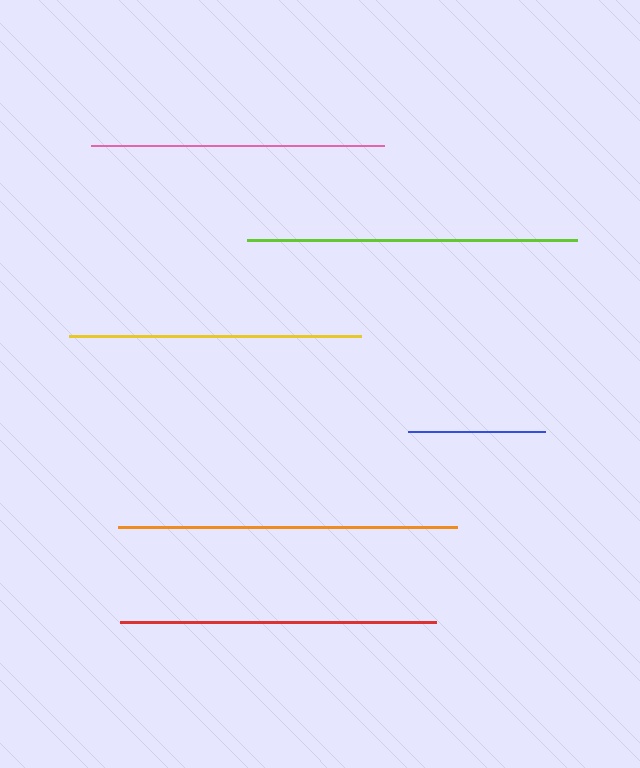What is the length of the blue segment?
The blue segment is approximately 138 pixels long.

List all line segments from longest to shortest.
From longest to shortest: orange, lime, red, pink, yellow, blue.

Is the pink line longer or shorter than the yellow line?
The pink line is longer than the yellow line.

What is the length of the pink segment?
The pink segment is approximately 293 pixels long.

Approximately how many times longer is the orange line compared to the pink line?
The orange line is approximately 1.2 times the length of the pink line.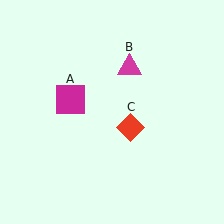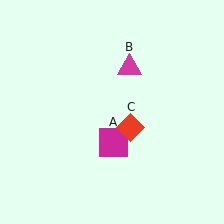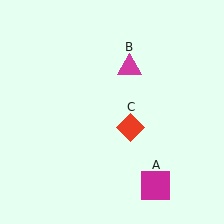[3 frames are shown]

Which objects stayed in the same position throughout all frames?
Magenta triangle (object B) and red diamond (object C) remained stationary.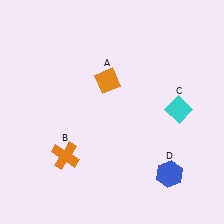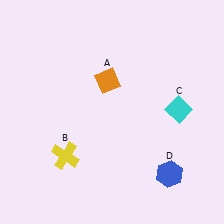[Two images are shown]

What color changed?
The cross (B) changed from orange in Image 1 to yellow in Image 2.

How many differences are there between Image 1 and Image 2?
There is 1 difference between the two images.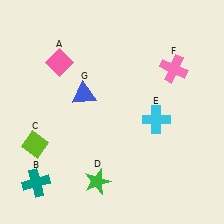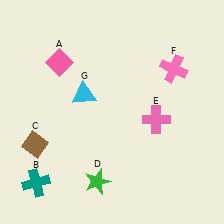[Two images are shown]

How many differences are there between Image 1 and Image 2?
There are 3 differences between the two images.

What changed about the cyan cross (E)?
In Image 1, E is cyan. In Image 2, it changed to pink.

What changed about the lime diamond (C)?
In Image 1, C is lime. In Image 2, it changed to brown.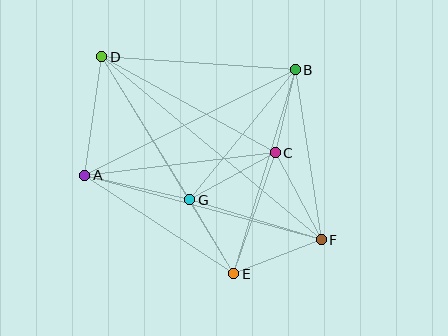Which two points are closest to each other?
Points B and C are closest to each other.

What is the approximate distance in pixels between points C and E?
The distance between C and E is approximately 128 pixels.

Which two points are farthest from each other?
Points D and F are farthest from each other.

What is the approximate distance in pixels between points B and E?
The distance between B and E is approximately 213 pixels.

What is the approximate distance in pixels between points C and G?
The distance between C and G is approximately 97 pixels.